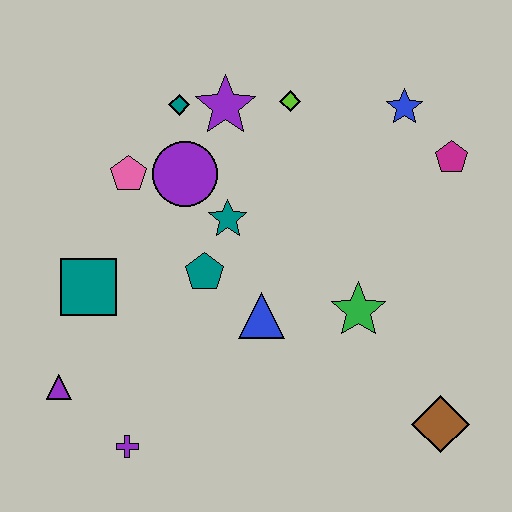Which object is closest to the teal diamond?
The purple star is closest to the teal diamond.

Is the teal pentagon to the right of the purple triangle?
Yes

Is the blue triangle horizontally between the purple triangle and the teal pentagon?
No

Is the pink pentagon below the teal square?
No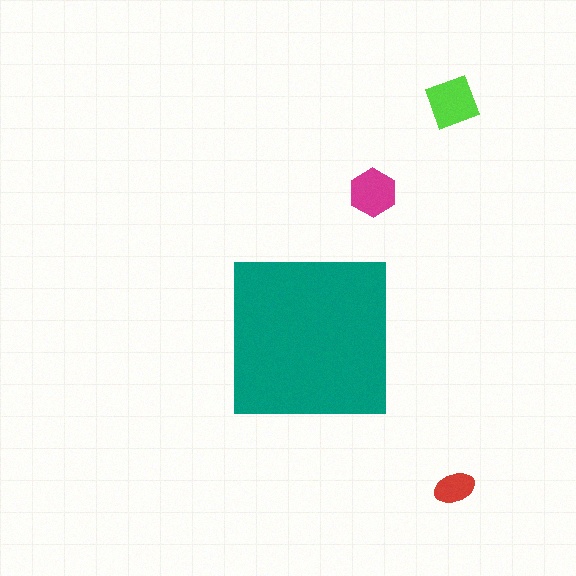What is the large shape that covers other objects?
A teal square.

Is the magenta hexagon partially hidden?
No, the magenta hexagon is fully visible.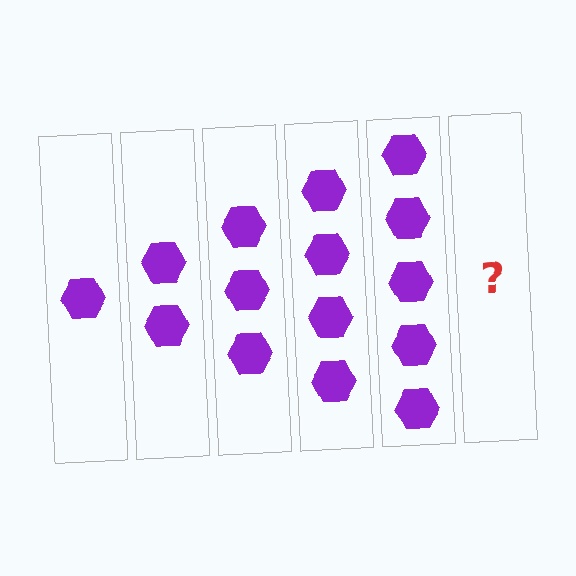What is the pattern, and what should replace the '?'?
The pattern is that each step adds one more hexagon. The '?' should be 6 hexagons.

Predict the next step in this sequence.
The next step is 6 hexagons.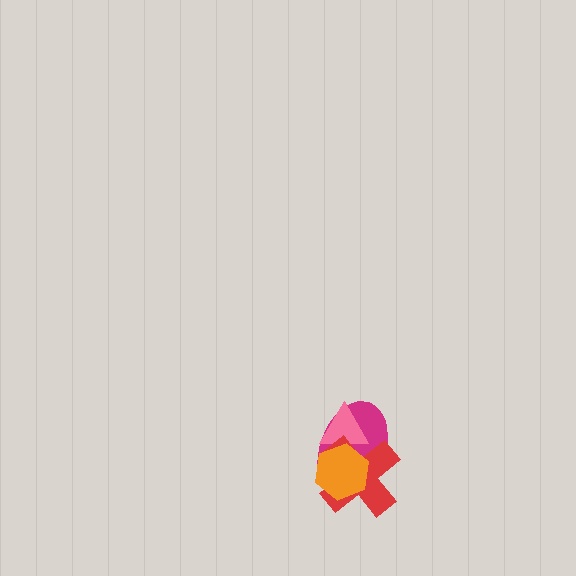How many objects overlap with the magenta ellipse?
3 objects overlap with the magenta ellipse.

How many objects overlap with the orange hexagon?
3 objects overlap with the orange hexagon.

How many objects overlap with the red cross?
3 objects overlap with the red cross.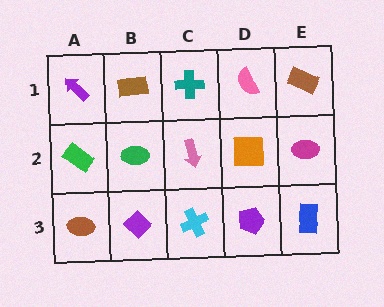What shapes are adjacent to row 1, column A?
A green rectangle (row 2, column A), a brown rectangle (row 1, column B).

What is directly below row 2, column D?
A purple pentagon.